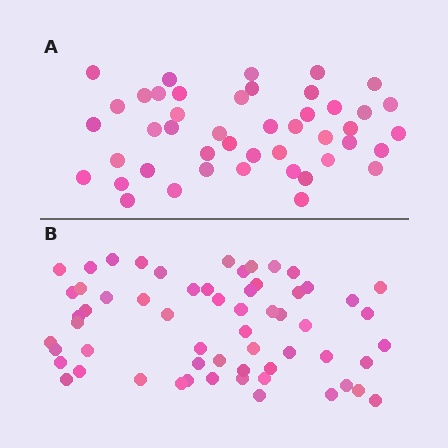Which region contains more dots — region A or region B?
Region B (the bottom region) has more dots.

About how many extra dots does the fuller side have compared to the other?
Region B has approximately 15 more dots than region A.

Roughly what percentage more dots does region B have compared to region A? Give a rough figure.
About 35% more.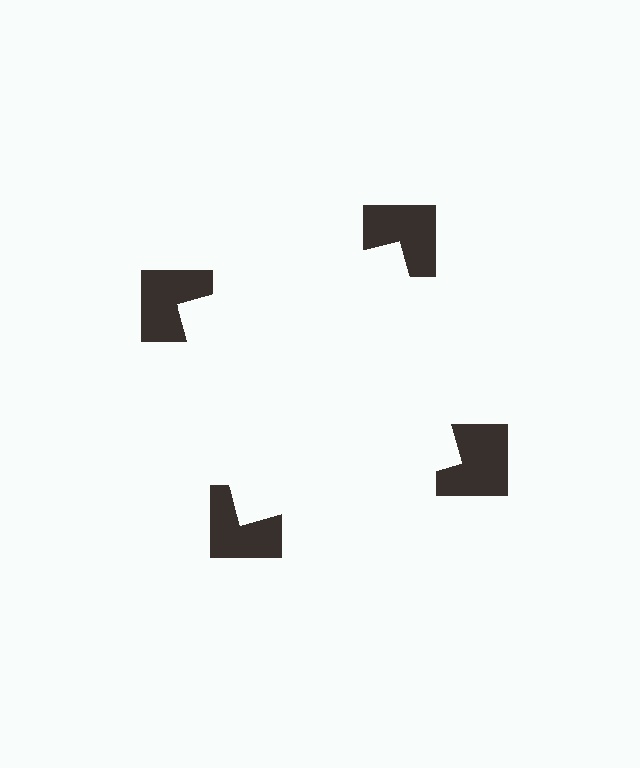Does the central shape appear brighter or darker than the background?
It typically appears slightly brighter than the background, even though no actual brightness change is drawn.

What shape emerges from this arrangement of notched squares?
An illusory square — its edges are inferred from the aligned wedge cuts in the notched squares, not physically drawn.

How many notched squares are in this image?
There are 4 — one at each vertex of the illusory square.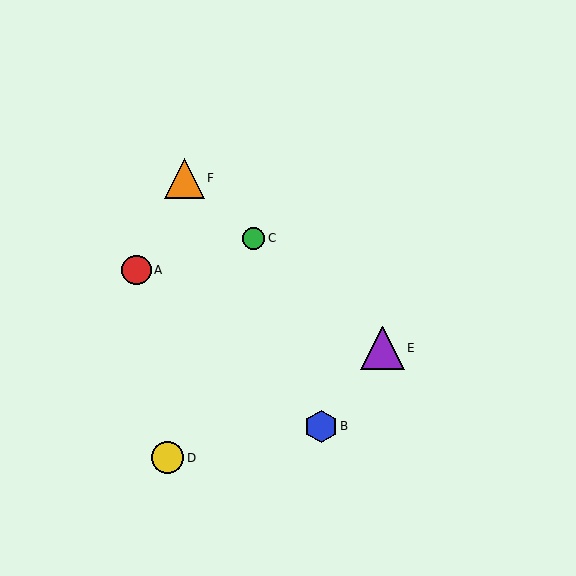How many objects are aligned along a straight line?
3 objects (C, E, F) are aligned along a straight line.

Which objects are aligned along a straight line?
Objects C, E, F are aligned along a straight line.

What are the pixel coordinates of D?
Object D is at (168, 458).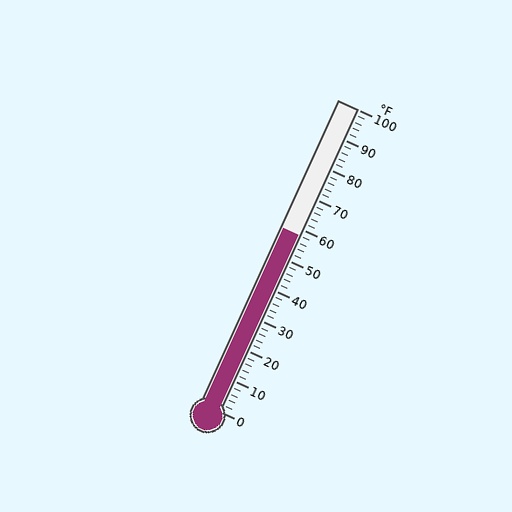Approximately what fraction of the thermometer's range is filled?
The thermometer is filled to approximately 60% of its range.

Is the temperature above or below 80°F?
The temperature is below 80°F.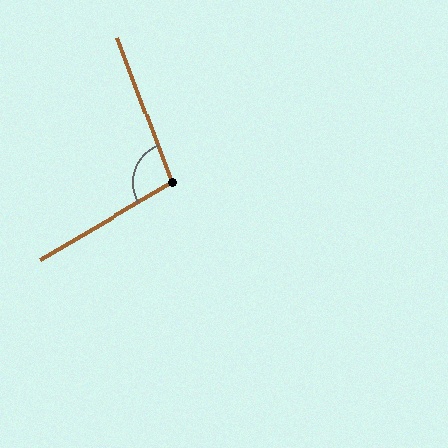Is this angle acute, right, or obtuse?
It is obtuse.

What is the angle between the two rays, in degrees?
Approximately 100 degrees.